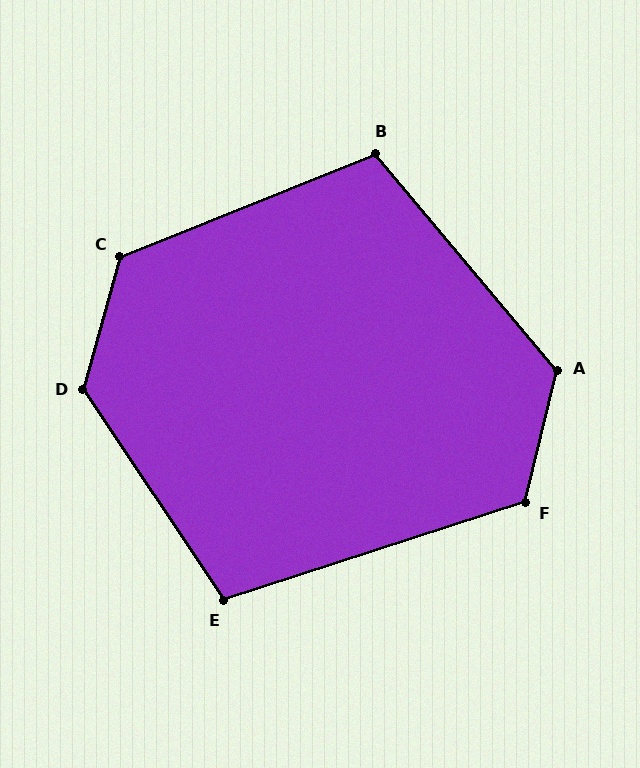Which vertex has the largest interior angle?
D, at approximately 131 degrees.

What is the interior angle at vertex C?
Approximately 128 degrees (obtuse).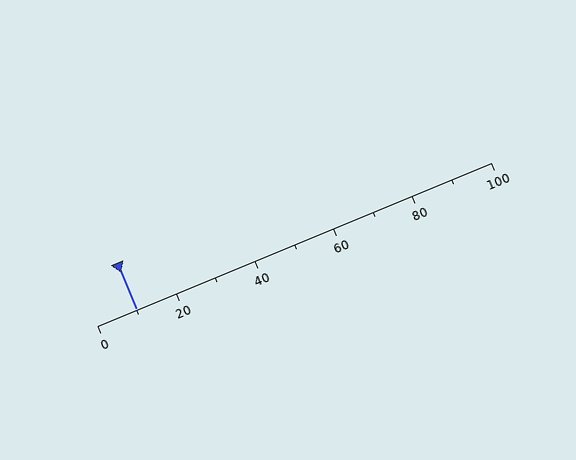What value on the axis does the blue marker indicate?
The marker indicates approximately 10.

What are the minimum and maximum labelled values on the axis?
The axis runs from 0 to 100.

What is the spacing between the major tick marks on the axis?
The major ticks are spaced 20 apart.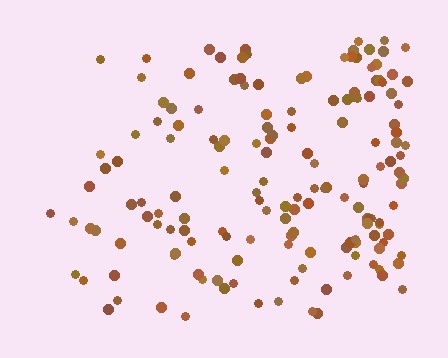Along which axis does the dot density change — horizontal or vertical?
Horizontal.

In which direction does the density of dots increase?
From left to right, with the right side densest.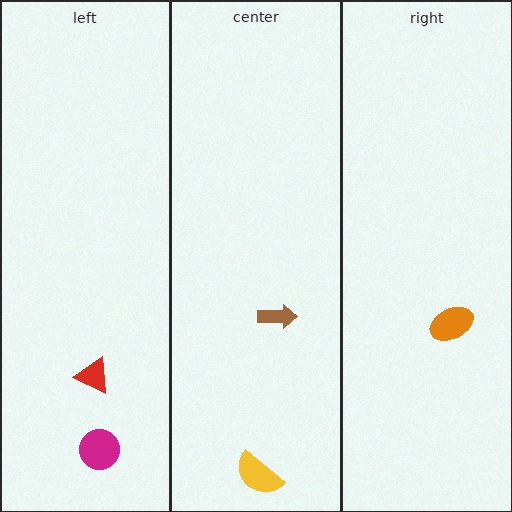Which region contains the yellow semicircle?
The center region.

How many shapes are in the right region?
1.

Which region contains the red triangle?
The left region.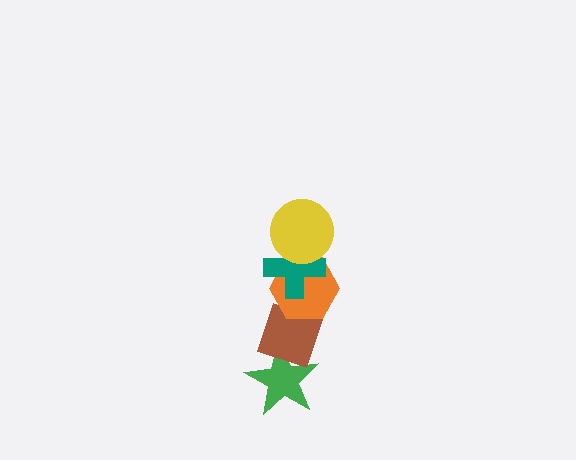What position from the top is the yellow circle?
The yellow circle is 1st from the top.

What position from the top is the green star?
The green star is 5th from the top.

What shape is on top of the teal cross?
The yellow circle is on top of the teal cross.